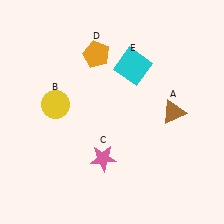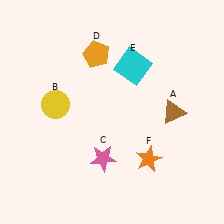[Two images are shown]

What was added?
An orange star (F) was added in Image 2.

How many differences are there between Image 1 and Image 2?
There is 1 difference between the two images.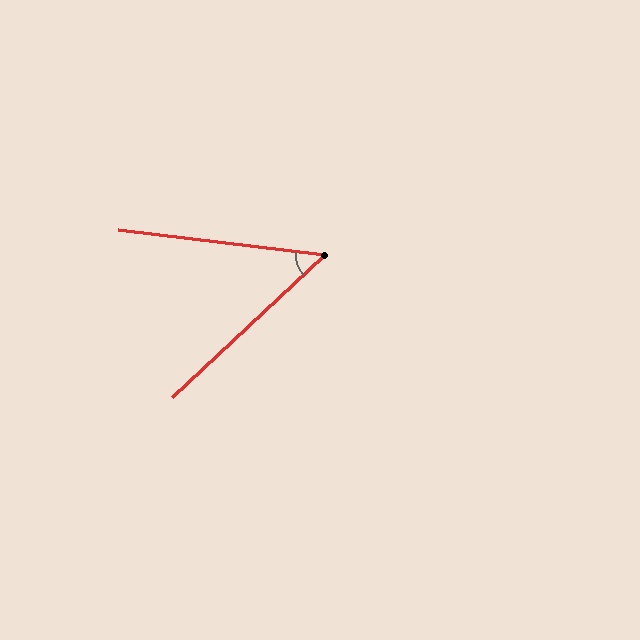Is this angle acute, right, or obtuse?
It is acute.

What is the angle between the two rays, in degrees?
Approximately 50 degrees.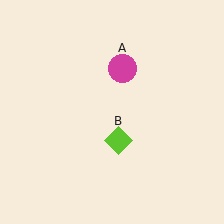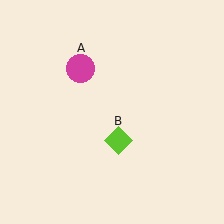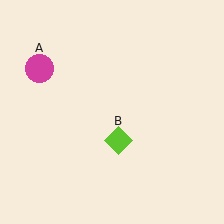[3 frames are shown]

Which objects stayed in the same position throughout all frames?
Lime diamond (object B) remained stationary.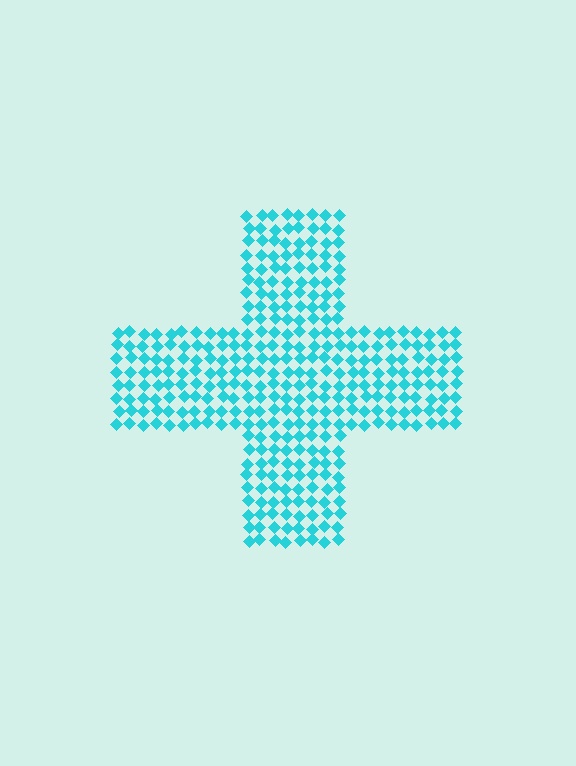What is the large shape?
The large shape is a cross.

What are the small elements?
The small elements are diamonds.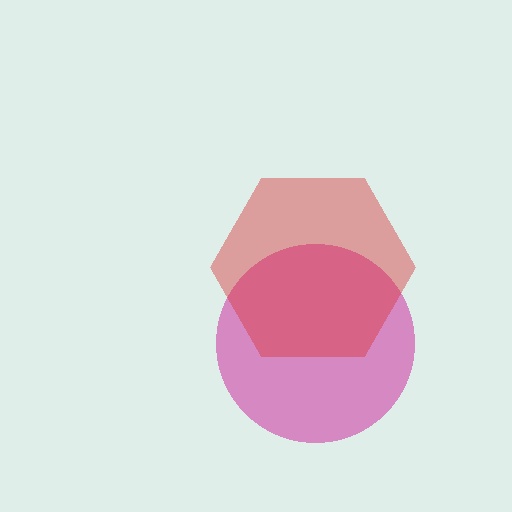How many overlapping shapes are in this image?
There are 2 overlapping shapes in the image.